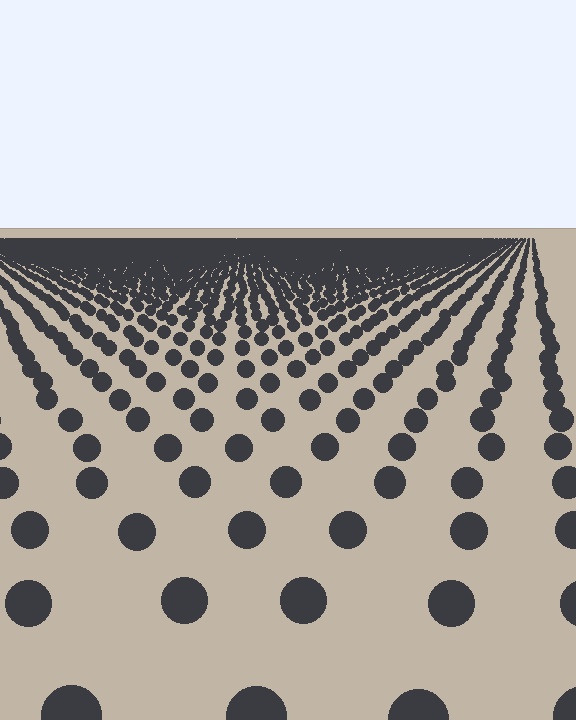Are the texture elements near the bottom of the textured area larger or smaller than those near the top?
Larger. Near the bottom, elements are closer to the viewer and appear at a bigger on-screen size.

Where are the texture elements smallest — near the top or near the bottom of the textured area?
Near the top.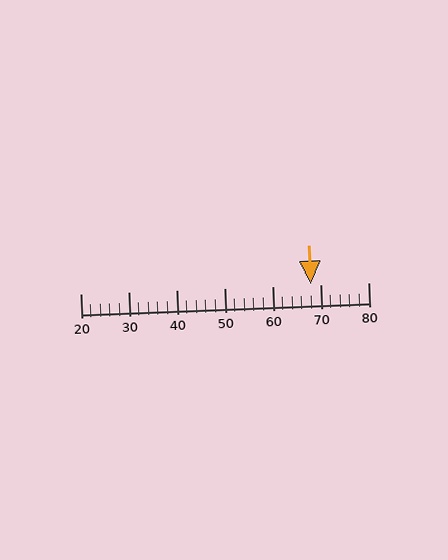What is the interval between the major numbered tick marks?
The major tick marks are spaced 10 units apart.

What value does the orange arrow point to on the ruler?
The orange arrow points to approximately 68.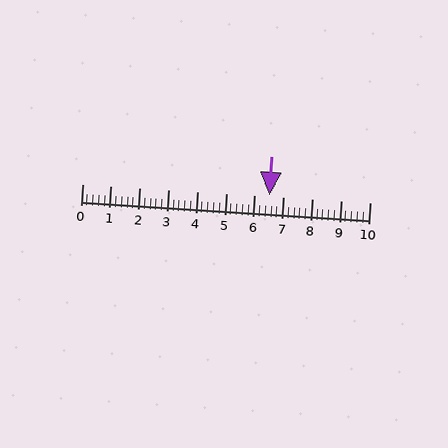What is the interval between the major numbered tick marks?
The major tick marks are spaced 1 units apart.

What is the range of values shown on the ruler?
The ruler shows values from 0 to 10.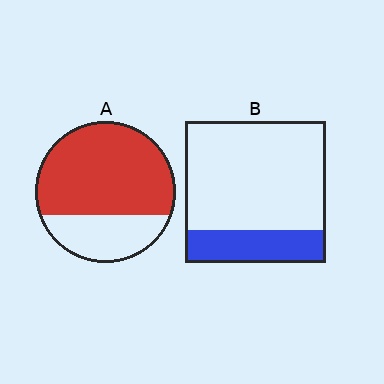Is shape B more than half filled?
No.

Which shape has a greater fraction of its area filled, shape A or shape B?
Shape A.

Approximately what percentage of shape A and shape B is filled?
A is approximately 70% and B is approximately 25%.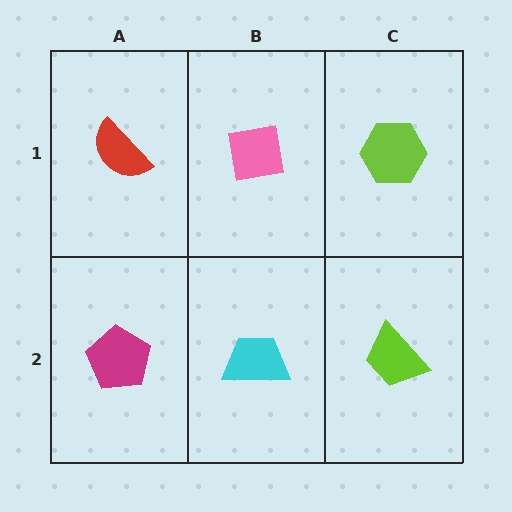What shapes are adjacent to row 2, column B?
A pink square (row 1, column B), a magenta pentagon (row 2, column A), a lime trapezoid (row 2, column C).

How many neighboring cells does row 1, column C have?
2.